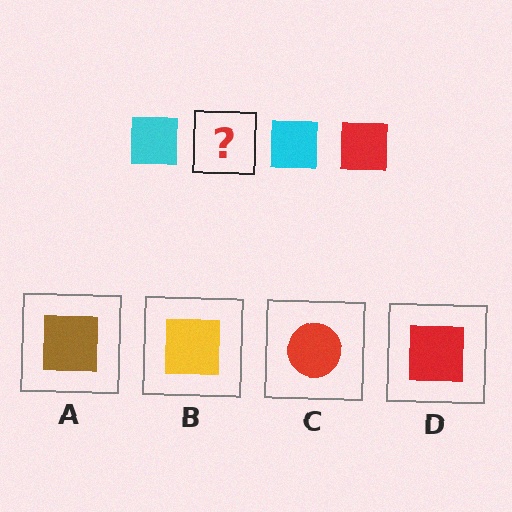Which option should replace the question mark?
Option D.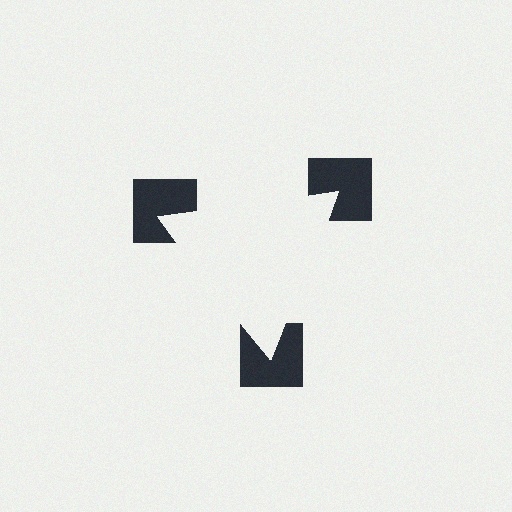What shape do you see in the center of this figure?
An illusory triangle — its edges are inferred from the aligned wedge cuts in the notched squares, not physically drawn.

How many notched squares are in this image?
There are 3 — one at each vertex of the illusory triangle.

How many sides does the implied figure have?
3 sides.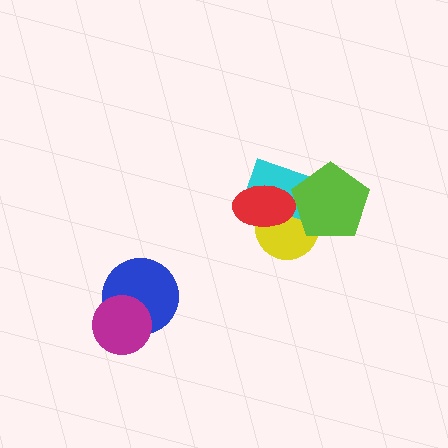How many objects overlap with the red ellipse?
2 objects overlap with the red ellipse.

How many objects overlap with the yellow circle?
3 objects overlap with the yellow circle.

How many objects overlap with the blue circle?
1 object overlaps with the blue circle.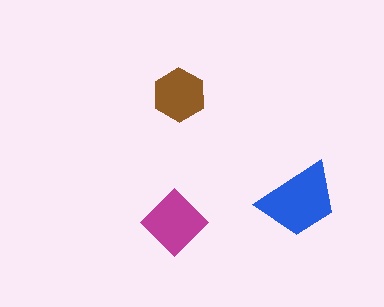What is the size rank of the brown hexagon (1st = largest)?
3rd.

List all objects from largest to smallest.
The blue trapezoid, the magenta diamond, the brown hexagon.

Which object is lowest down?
The magenta diamond is bottommost.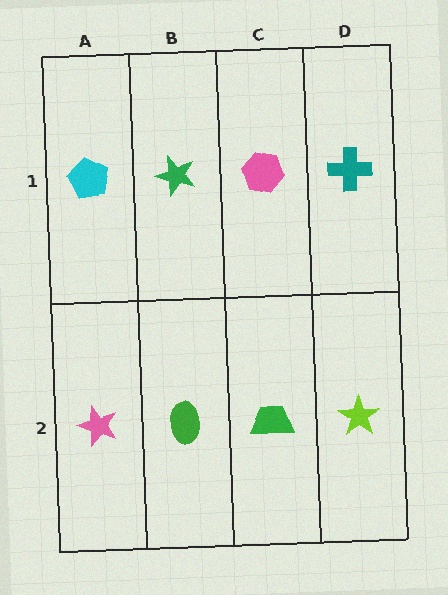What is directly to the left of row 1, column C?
A green star.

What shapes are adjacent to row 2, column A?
A cyan pentagon (row 1, column A), a green ellipse (row 2, column B).